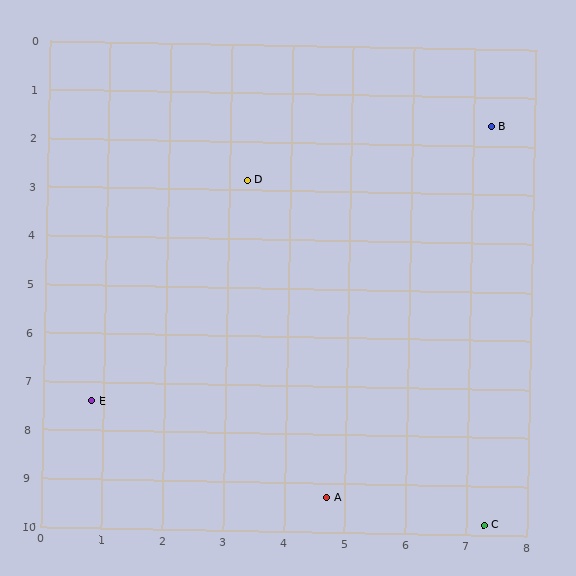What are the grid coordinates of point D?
Point D is at approximately (3.3, 2.8).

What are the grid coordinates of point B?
Point B is at approximately (7.3, 1.6).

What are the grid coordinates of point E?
Point E is at approximately (0.8, 7.4).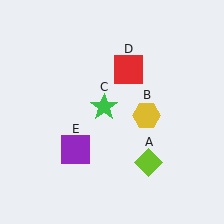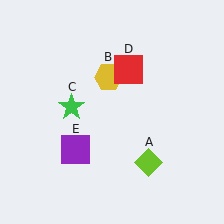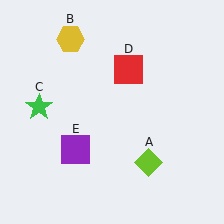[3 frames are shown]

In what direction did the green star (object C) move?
The green star (object C) moved left.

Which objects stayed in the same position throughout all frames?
Lime diamond (object A) and red square (object D) and purple square (object E) remained stationary.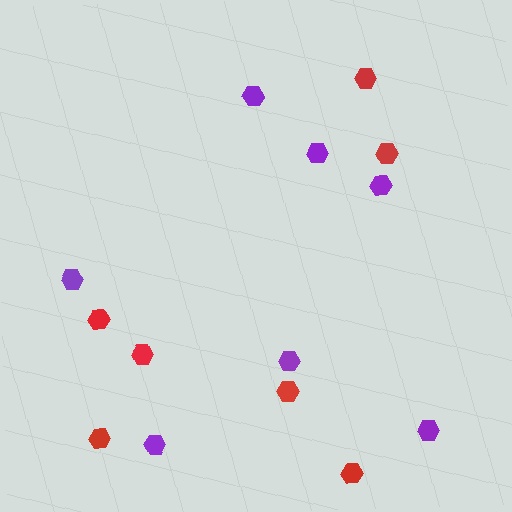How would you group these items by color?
There are 2 groups: one group of red hexagons (7) and one group of purple hexagons (7).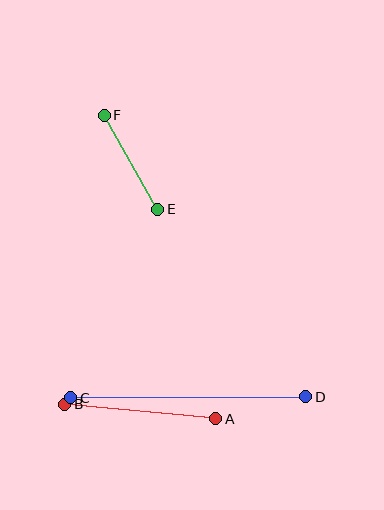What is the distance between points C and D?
The distance is approximately 235 pixels.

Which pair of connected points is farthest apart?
Points C and D are farthest apart.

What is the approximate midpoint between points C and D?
The midpoint is at approximately (188, 397) pixels.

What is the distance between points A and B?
The distance is approximately 152 pixels.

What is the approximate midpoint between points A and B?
The midpoint is at approximately (140, 411) pixels.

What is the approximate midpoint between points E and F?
The midpoint is at approximately (131, 162) pixels.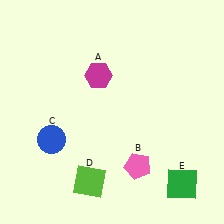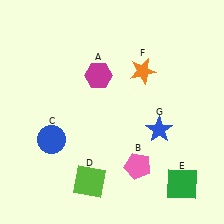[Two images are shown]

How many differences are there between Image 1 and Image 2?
There are 2 differences between the two images.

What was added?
An orange star (F), a blue star (G) were added in Image 2.